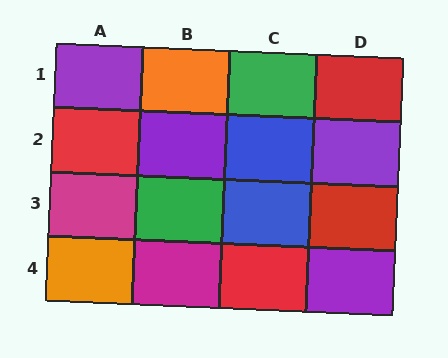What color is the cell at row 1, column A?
Purple.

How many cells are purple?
4 cells are purple.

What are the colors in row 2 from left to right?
Red, purple, blue, purple.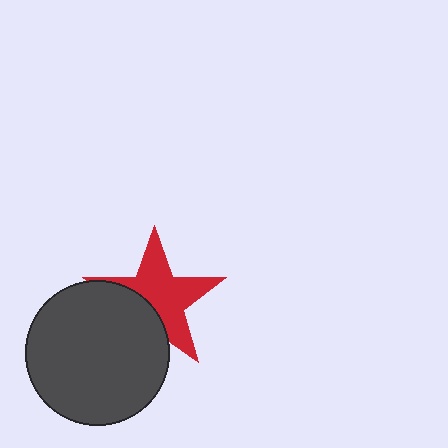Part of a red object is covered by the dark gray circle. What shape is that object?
It is a star.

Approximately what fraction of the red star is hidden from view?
Roughly 36% of the red star is hidden behind the dark gray circle.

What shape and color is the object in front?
The object in front is a dark gray circle.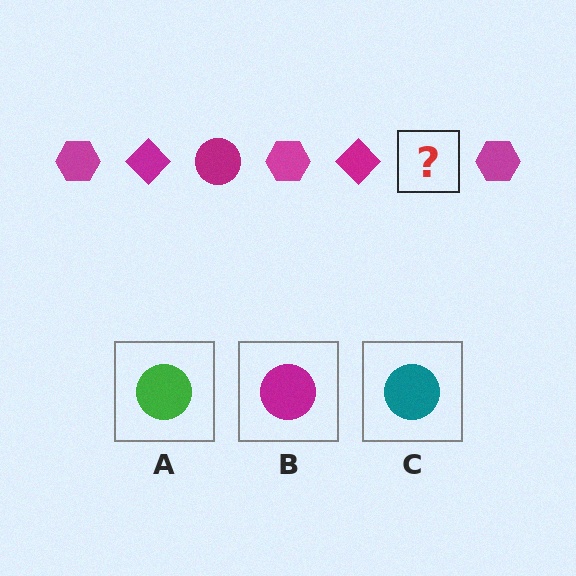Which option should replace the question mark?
Option B.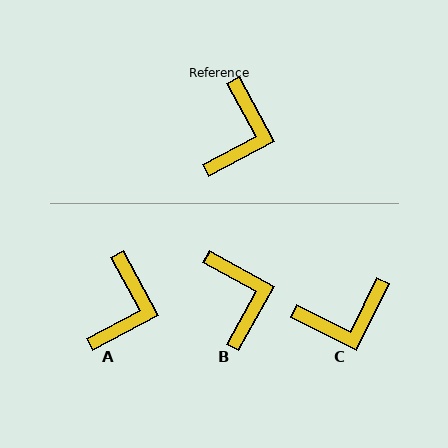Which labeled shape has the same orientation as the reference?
A.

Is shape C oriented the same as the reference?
No, it is off by about 54 degrees.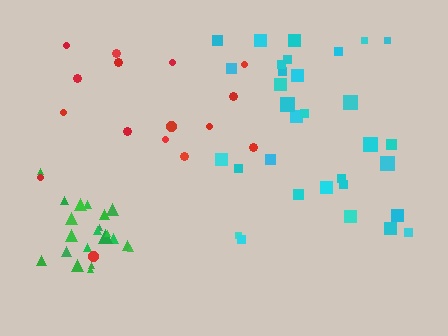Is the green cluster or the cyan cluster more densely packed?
Green.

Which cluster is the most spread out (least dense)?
Red.